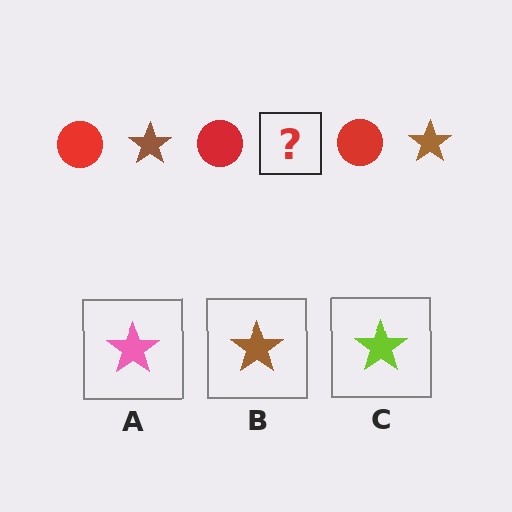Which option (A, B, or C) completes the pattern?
B.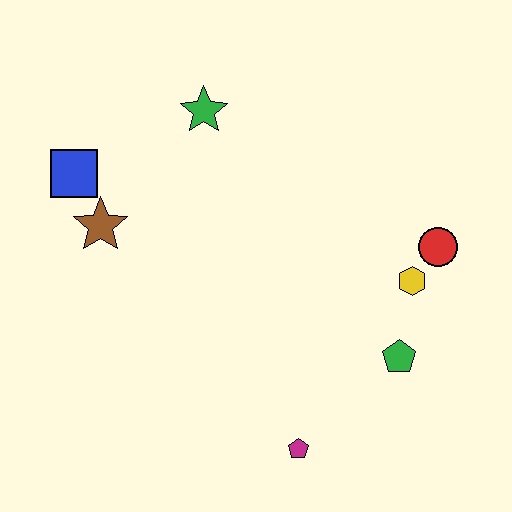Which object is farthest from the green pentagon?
The blue square is farthest from the green pentagon.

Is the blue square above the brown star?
Yes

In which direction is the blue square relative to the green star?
The blue square is to the left of the green star.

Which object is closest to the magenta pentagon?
The green pentagon is closest to the magenta pentagon.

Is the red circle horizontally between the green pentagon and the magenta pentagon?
No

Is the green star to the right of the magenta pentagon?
No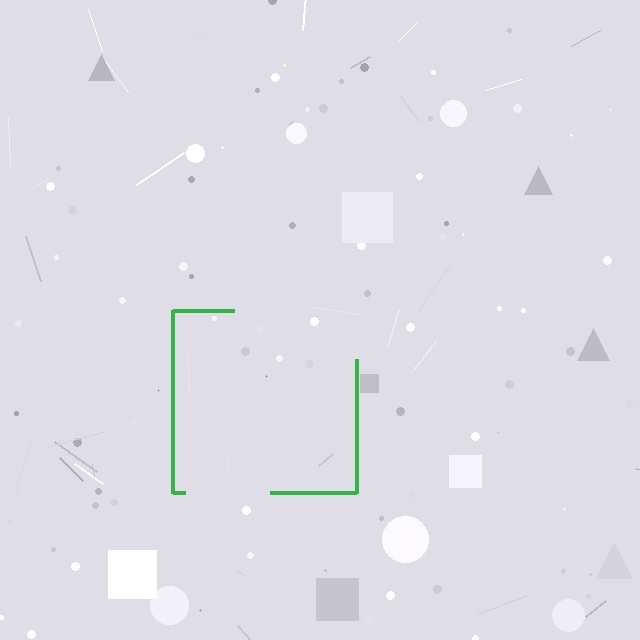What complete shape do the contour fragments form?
The contour fragments form a square.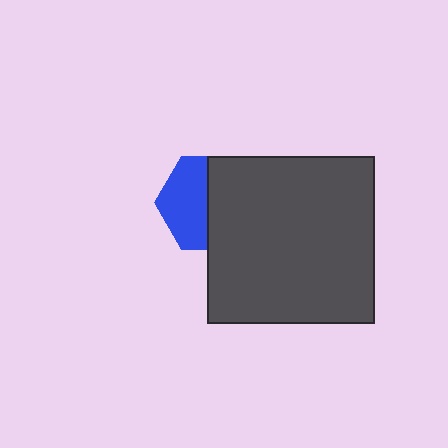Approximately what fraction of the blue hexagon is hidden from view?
Roughly 51% of the blue hexagon is hidden behind the dark gray square.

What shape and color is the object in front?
The object in front is a dark gray square.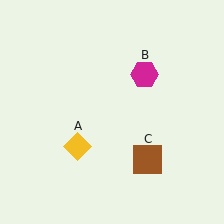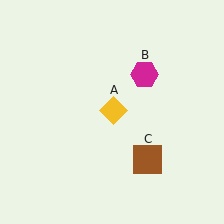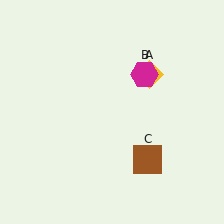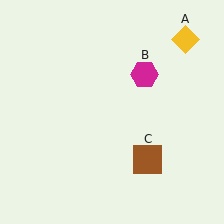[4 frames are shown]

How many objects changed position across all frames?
1 object changed position: yellow diamond (object A).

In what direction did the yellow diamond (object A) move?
The yellow diamond (object A) moved up and to the right.